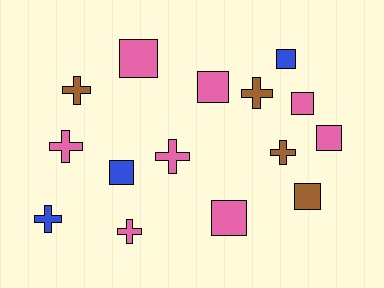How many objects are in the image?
There are 15 objects.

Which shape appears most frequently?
Square, with 8 objects.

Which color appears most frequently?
Pink, with 8 objects.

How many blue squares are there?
There are 2 blue squares.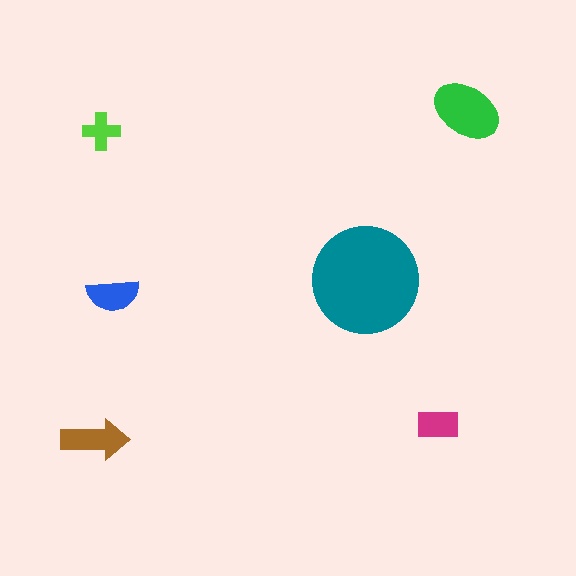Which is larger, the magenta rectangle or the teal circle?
The teal circle.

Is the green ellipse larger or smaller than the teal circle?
Smaller.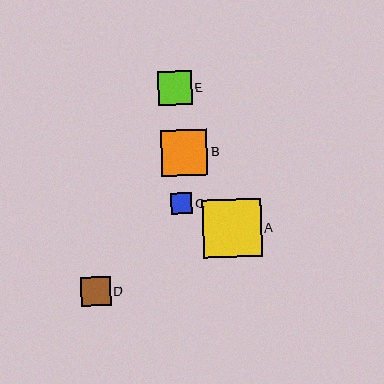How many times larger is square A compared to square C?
Square A is approximately 2.7 times the size of square C.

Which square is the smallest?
Square C is the smallest with a size of approximately 21 pixels.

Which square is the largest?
Square A is the largest with a size of approximately 58 pixels.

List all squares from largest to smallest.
From largest to smallest: A, B, E, D, C.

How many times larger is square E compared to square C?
Square E is approximately 1.6 times the size of square C.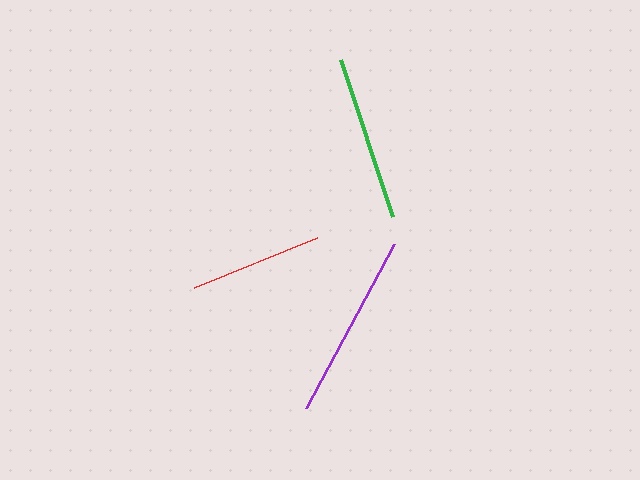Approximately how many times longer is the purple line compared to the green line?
The purple line is approximately 1.1 times the length of the green line.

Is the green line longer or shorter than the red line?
The green line is longer than the red line.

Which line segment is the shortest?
The red line is the shortest at approximately 132 pixels.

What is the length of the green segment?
The green segment is approximately 164 pixels long.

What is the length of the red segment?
The red segment is approximately 132 pixels long.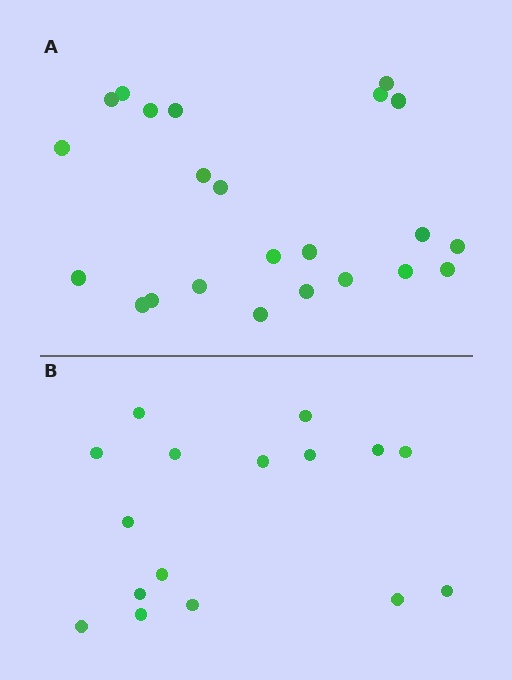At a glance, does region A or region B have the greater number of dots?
Region A (the top region) has more dots.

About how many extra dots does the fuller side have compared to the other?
Region A has roughly 8 or so more dots than region B.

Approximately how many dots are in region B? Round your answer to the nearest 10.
About 20 dots. (The exact count is 16, which rounds to 20.)